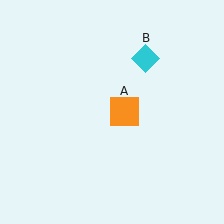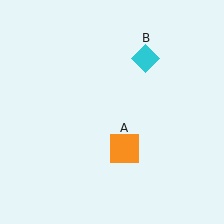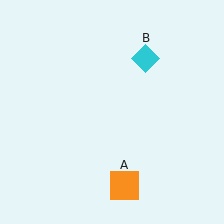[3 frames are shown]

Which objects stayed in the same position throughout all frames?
Cyan diamond (object B) remained stationary.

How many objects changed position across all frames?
1 object changed position: orange square (object A).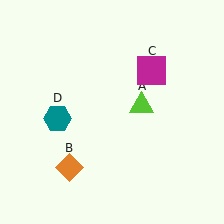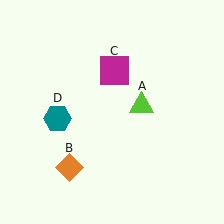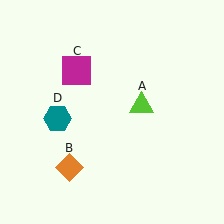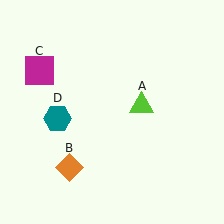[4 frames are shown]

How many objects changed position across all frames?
1 object changed position: magenta square (object C).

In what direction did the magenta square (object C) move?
The magenta square (object C) moved left.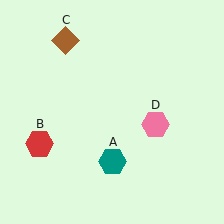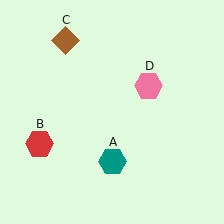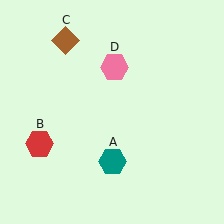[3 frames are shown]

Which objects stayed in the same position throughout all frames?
Teal hexagon (object A) and red hexagon (object B) and brown diamond (object C) remained stationary.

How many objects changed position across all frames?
1 object changed position: pink hexagon (object D).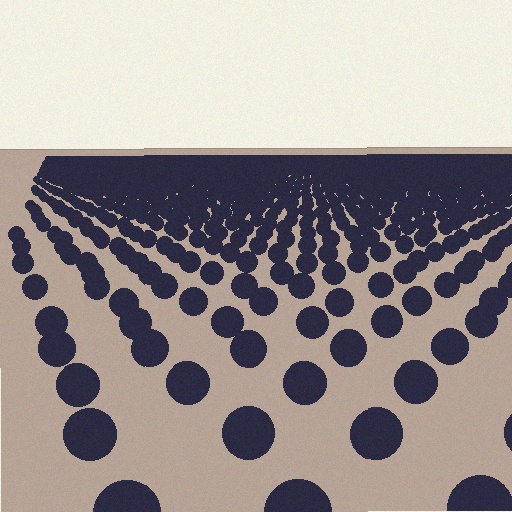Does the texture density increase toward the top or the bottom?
Density increases toward the top.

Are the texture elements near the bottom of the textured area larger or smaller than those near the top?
Larger. Near the bottom, elements are closer to the viewer and appear at a bigger on-screen size.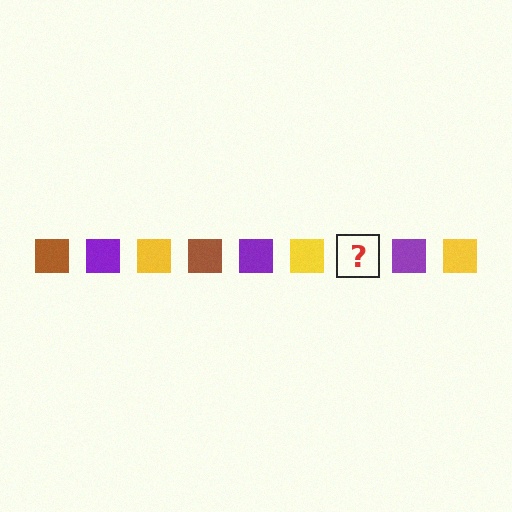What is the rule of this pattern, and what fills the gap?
The rule is that the pattern cycles through brown, purple, yellow squares. The gap should be filled with a brown square.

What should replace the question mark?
The question mark should be replaced with a brown square.